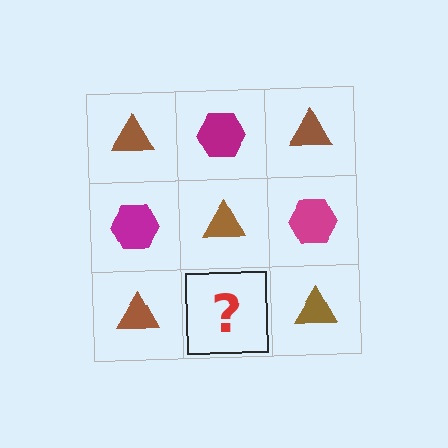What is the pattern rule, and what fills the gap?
The rule is that it alternates brown triangle and magenta hexagon in a checkerboard pattern. The gap should be filled with a magenta hexagon.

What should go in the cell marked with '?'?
The missing cell should contain a magenta hexagon.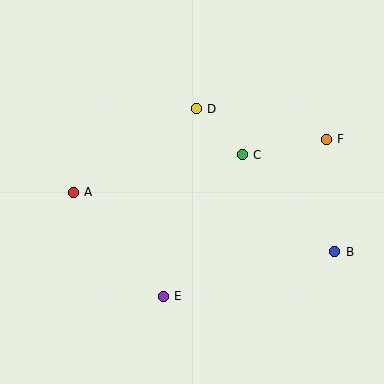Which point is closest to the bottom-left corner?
Point E is closest to the bottom-left corner.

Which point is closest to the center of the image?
Point C at (242, 155) is closest to the center.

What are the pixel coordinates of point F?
Point F is at (326, 139).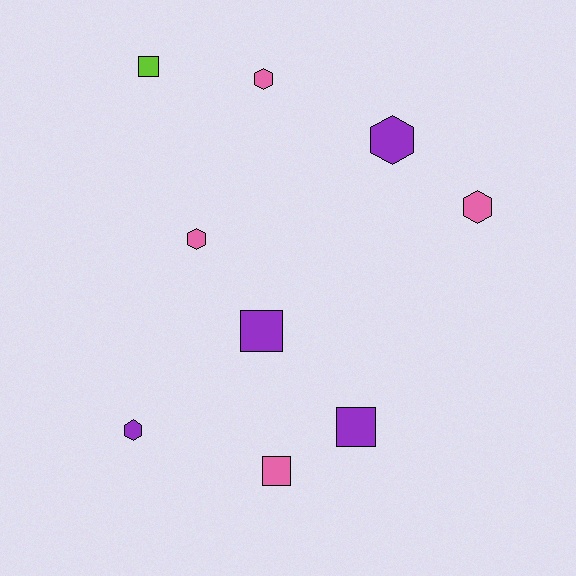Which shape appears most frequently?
Hexagon, with 5 objects.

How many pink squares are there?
There is 1 pink square.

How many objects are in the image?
There are 9 objects.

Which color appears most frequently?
Purple, with 4 objects.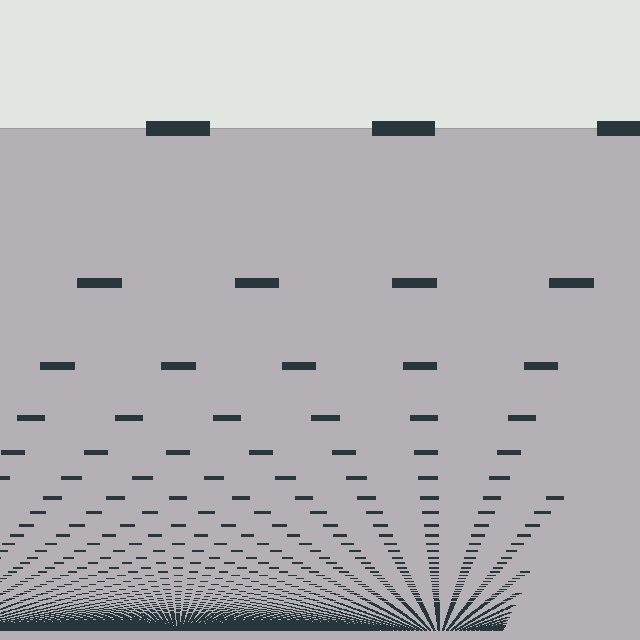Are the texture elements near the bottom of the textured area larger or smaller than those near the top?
Smaller. The gradient is inverted — elements near the bottom are smaller and denser.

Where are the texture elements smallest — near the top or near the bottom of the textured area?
Near the bottom.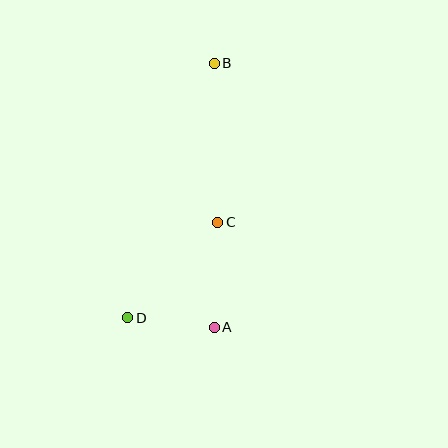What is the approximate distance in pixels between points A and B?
The distance between A and B is approximately 264 pixels.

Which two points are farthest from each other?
Points B and D are farthest from each other.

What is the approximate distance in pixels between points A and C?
The distance between A and C is approximately 105 pixels.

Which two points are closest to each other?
Points A and D are closest to each other.